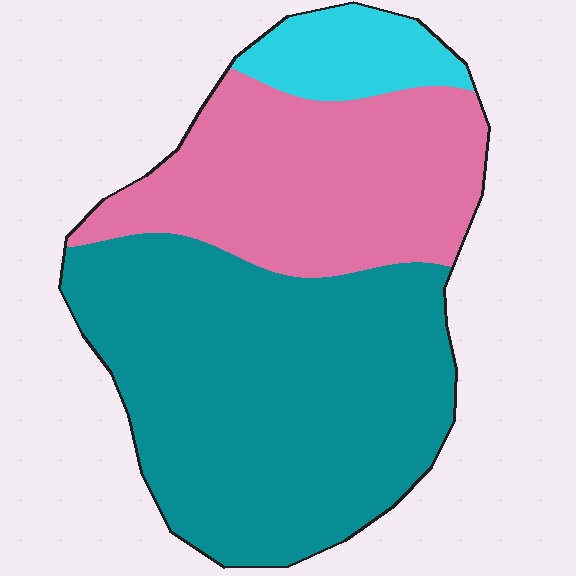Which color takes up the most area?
Teal, at roughly 55%.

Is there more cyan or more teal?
Teal.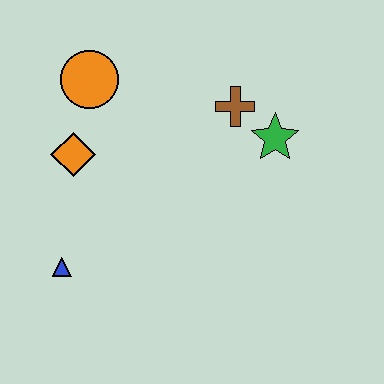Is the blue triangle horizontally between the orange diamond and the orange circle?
No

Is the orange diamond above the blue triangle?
Yes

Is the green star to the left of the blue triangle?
No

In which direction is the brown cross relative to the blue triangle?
The brown cross is to the right of the blue triangle.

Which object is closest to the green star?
The brown cross is closest to the green star.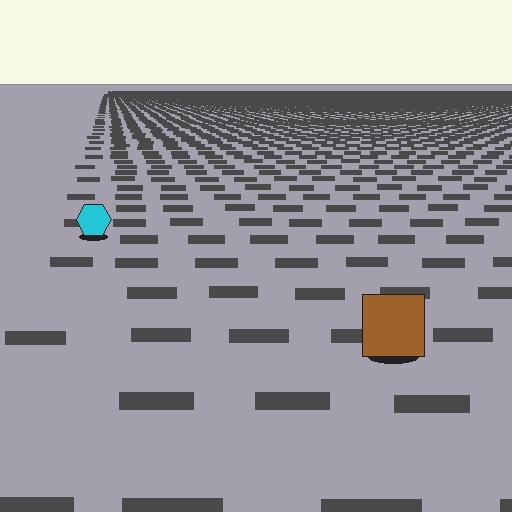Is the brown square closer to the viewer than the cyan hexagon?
Yes. The brown square is closer — you can tell from the texture gradient: the ground texture is coarser near it.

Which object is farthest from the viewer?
The cyan hexagon is farthest from the viewer. It appears smaller and the ground texture around it is denser.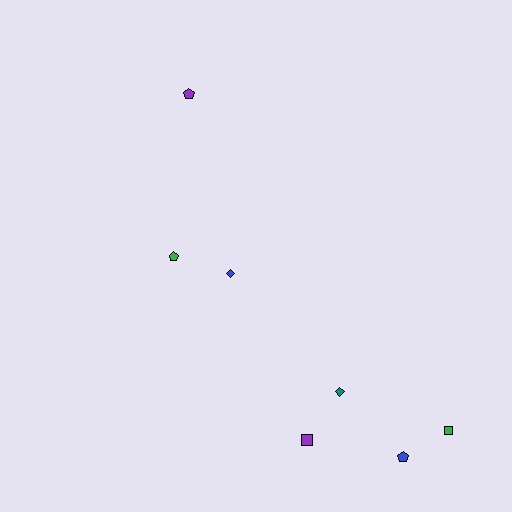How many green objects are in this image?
There are 2 green objects.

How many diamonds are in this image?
There are 2 diamonds.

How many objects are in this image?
There are 7 objects.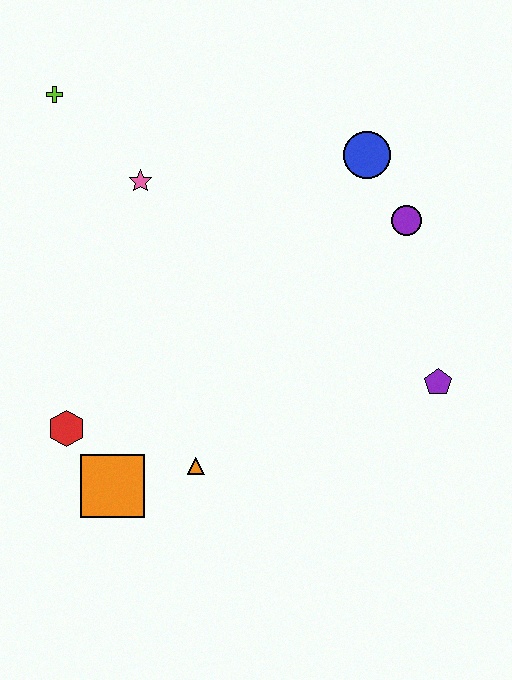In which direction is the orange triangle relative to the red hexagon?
The orange triangle is to the right of the red hexagon.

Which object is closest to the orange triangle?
The orange square is closest to the orange triangle.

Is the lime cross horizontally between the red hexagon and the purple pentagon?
No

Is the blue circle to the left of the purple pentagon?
Yes